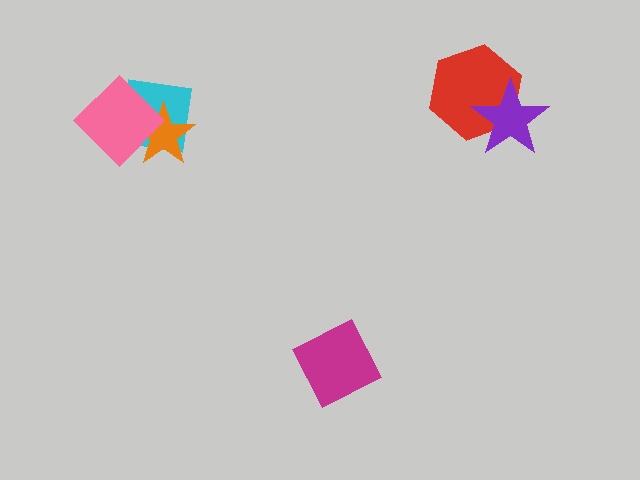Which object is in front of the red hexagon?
The purple star is in front of the red hexagon.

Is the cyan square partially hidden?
Yes, it is partially covered by another shape.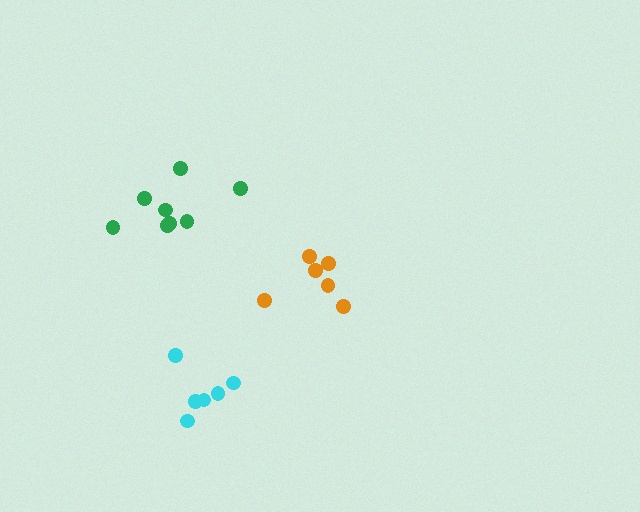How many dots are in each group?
Group 1: 6 dots, Group 2: 8 dots, Group 3: 6 dots (20 total).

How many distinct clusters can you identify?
There are 3 distinct clusters.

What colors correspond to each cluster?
The clusters are colored: cyan, green, orange.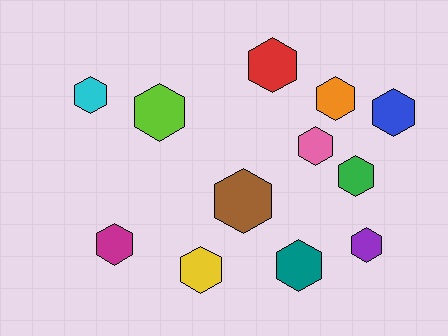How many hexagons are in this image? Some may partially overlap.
There are 12 hexagons.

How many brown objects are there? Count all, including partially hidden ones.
There is 1 brown object.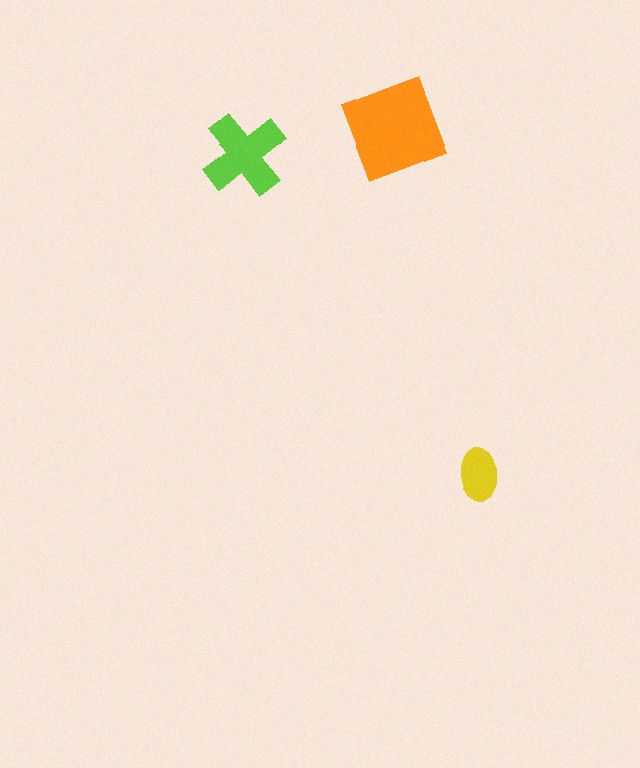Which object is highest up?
The orange diamond is topmost.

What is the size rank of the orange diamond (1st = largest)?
1st.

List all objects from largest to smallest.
The orange diamond, the lime cross, the yellow ellipse.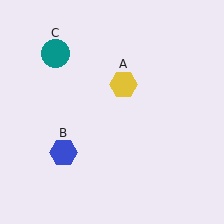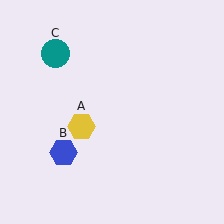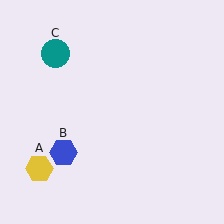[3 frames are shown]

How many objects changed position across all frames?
1 object changed position: yellow hexagon (object A).